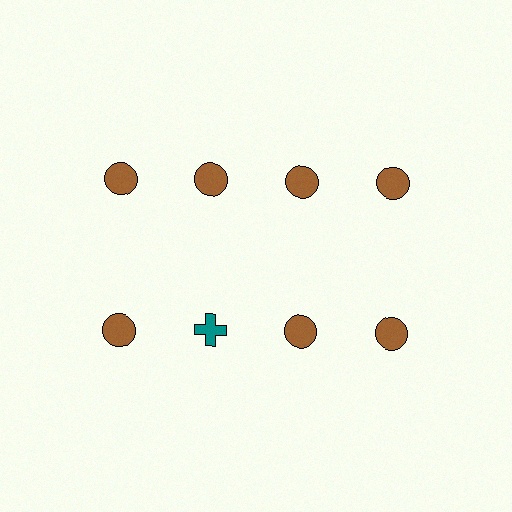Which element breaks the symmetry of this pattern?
The teal cross in the second row, second from left column breaks the symmetry. All other shapes are brown circles.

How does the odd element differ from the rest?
It differs in both color (teal instead of brown) and shape (cross instead of circle).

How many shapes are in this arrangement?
There are 8 shapes arranged in a grid pattern.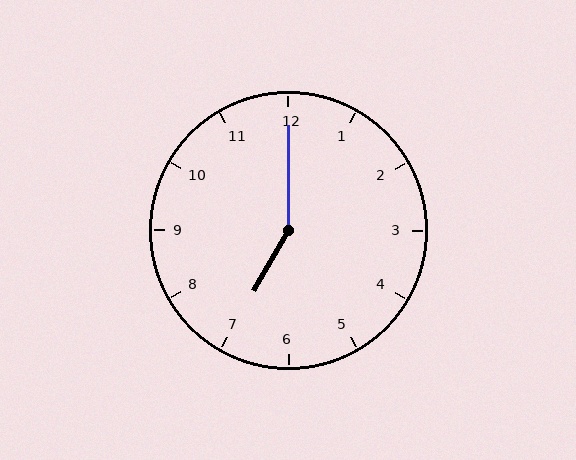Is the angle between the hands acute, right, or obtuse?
It is obtuse.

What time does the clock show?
7:00.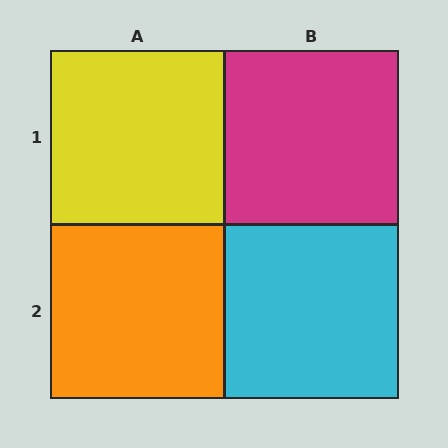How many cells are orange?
1 cell is orange.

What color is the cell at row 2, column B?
Cyan.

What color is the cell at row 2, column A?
Orange.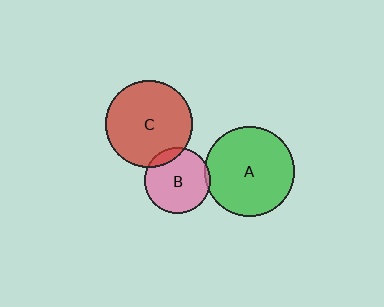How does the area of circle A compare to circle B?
Approximately 1.9 times.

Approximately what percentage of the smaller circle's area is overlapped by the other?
Approximately 10%.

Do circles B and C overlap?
Yes.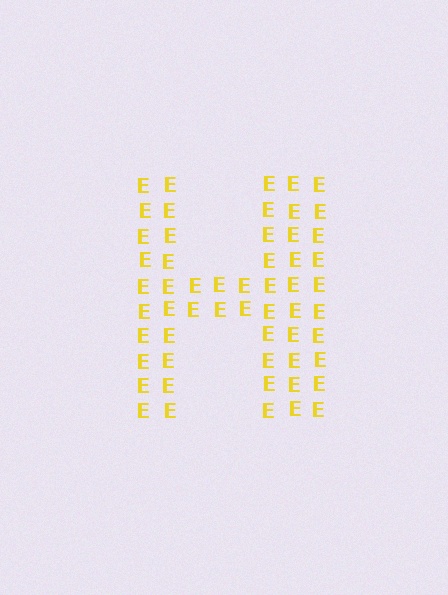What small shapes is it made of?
It is made of small letter E's.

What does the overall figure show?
The overall figure shows the letter H.